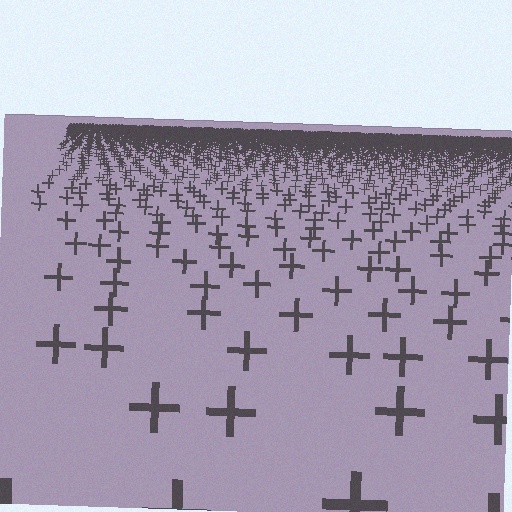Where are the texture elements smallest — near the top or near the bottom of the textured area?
Near the top.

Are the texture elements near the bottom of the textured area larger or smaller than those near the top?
Larger. Near the bottom, elements are closer to the viewer and appear at a bigger on-screen size.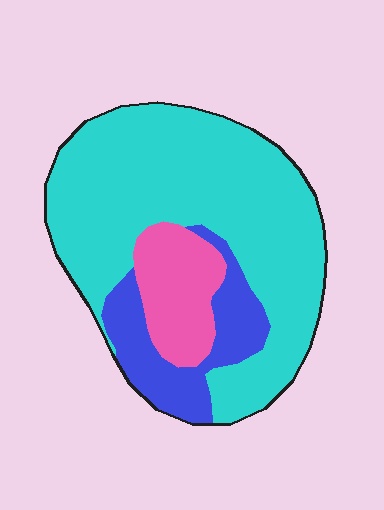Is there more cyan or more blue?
Cyan.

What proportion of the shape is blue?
Blue covers 18% of the shape.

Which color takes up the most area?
Cyan, at roughly 70%.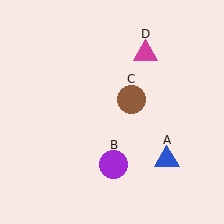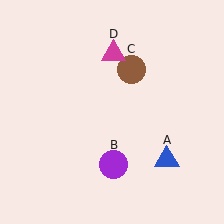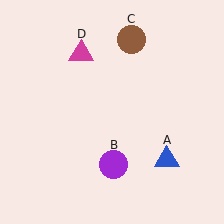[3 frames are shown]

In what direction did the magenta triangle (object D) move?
The magenta triangle (object D) moved left.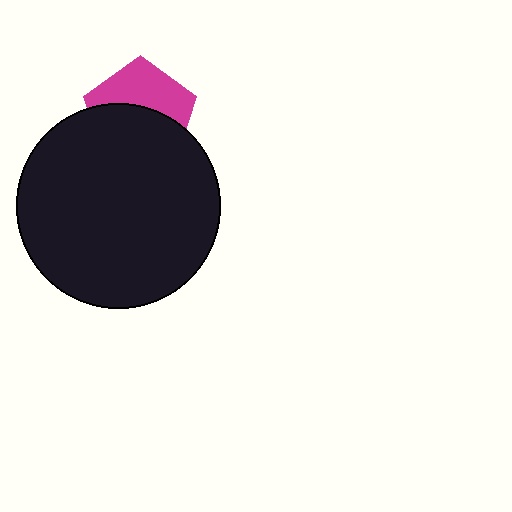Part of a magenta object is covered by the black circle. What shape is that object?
It is a pentagon.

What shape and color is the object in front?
The object in front is a black circle.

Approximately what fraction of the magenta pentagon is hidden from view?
Roughly 55% of the magenta pentagon is hidden behind the black circle.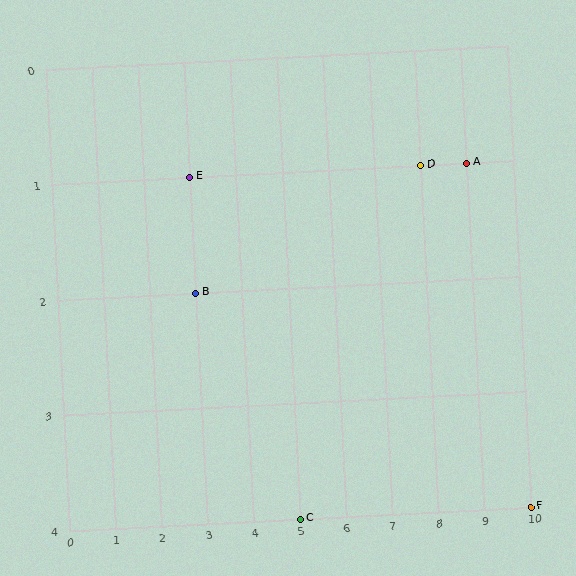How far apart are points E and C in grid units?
Points E and C are 2 columns and 3 rows apart (about 3.6 grid units diagonally).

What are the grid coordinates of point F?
Point F is at grid coordinates (10, 4).